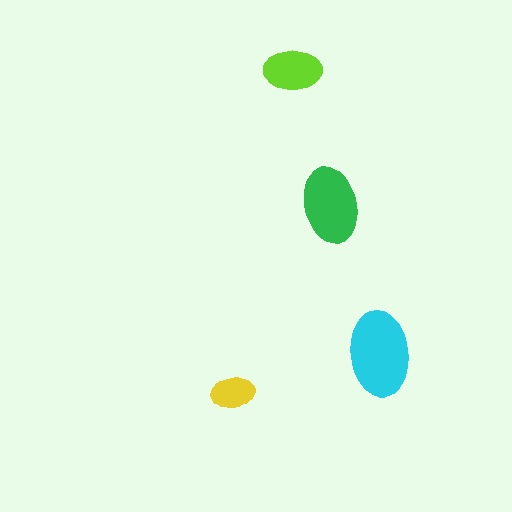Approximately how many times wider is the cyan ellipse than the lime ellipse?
About 1.5 times wider.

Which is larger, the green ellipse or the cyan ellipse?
The cyan one.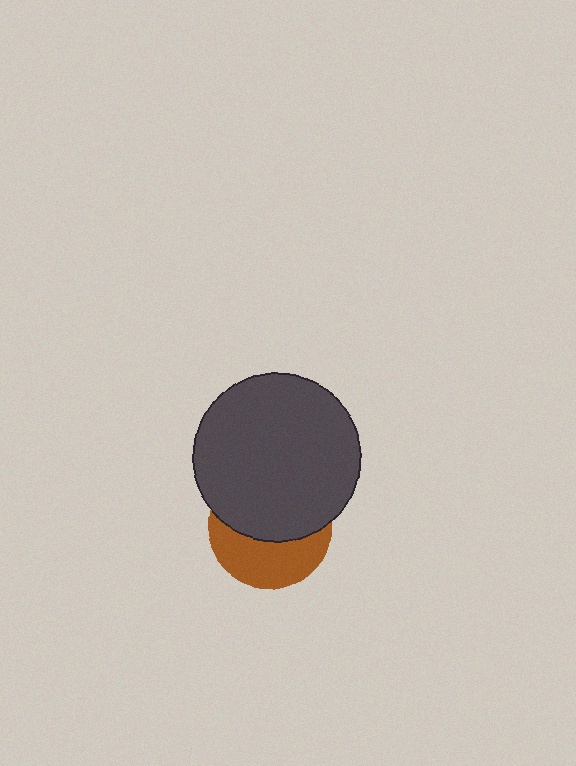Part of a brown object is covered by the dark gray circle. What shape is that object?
It is a circle.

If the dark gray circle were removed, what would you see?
You would see the complete brown circle.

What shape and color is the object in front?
The object in front is a dark gray circle.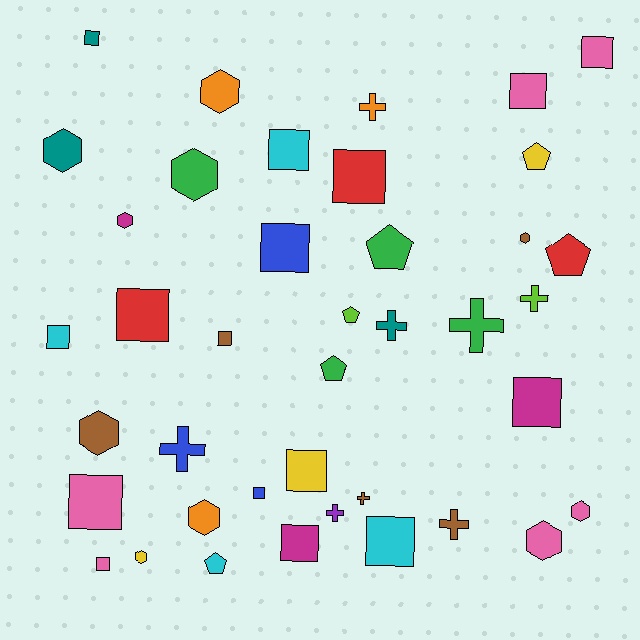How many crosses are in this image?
There are 8 crosses.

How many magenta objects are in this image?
There are 3 magenta objects.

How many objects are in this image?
There are 40 objects.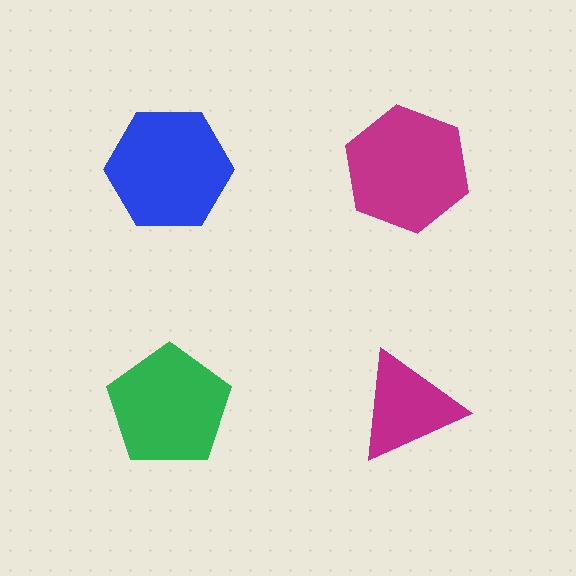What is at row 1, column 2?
A magenta hexagon.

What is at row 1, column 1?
A blue hexagon.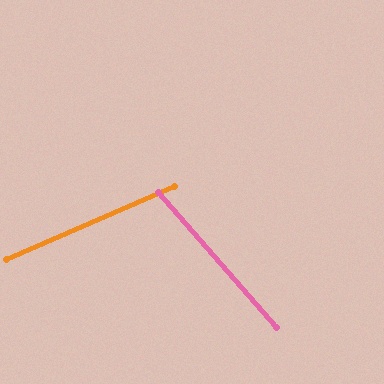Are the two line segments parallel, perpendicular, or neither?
Neither parallel nor perpendicular — they differ by about 72°.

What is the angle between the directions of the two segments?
Approximately 72 degrees.